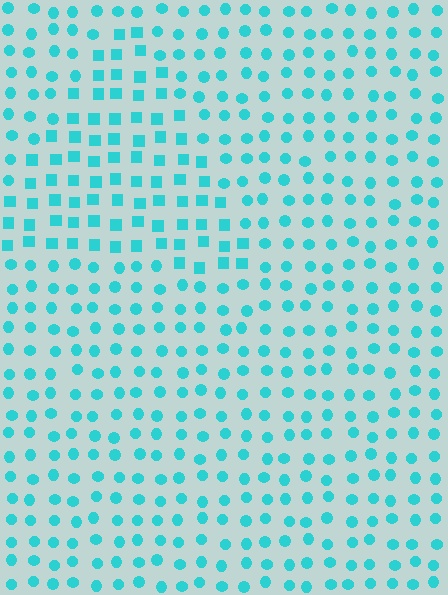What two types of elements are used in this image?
The image uses squares inside the triangle region and circles outside it.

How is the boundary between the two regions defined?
The boundary is defined by a change in element shape: squares inside vs. circles outside. All elements share the same color and spacing.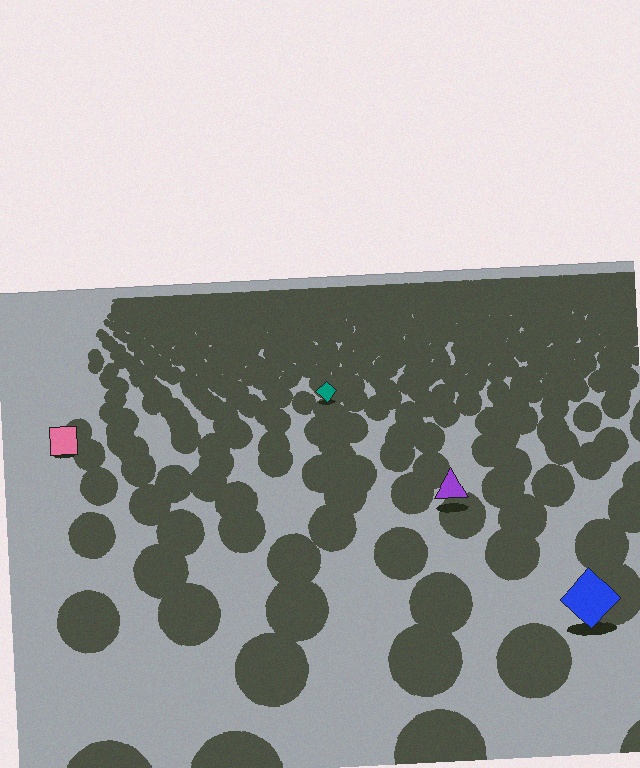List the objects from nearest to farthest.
From nearest to farthest: the blue diamond, the purple triangle, the pink square, the teal diamond.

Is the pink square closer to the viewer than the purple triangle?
No. The purple triangle is closer — you can tell from the texture gradient: the ground texture is coarser near it.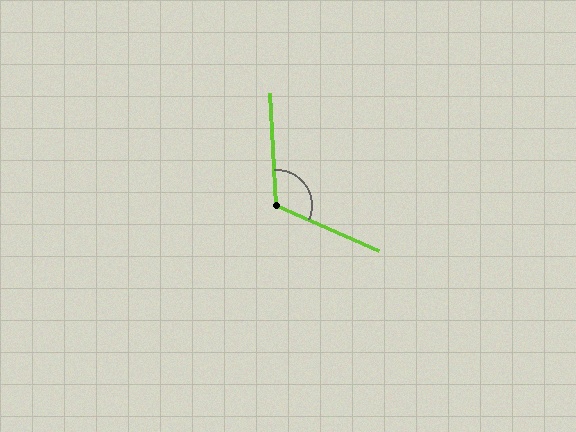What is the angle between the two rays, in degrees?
Approximately 117 degrees.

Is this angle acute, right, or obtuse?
It is obtuse.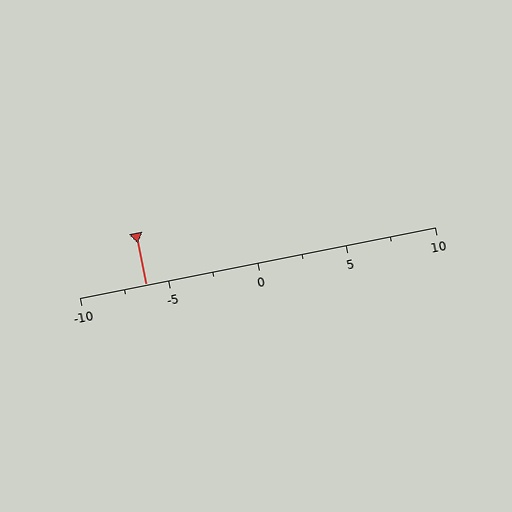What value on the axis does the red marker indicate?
The marker indicates approximately -6.2.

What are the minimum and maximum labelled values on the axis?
The axis runs from -10 to 10.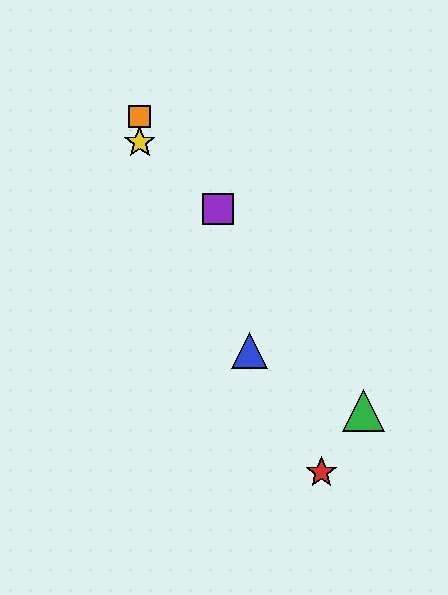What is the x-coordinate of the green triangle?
The green triangle is at x≈363.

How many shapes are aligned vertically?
2 shapes (the yellow star, the orange square) are aligned vertically.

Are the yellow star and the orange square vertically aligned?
Yes, both are at x≈140.